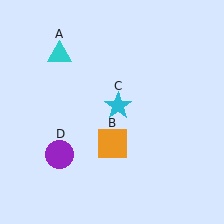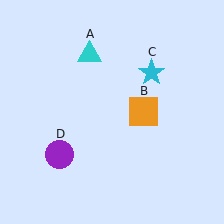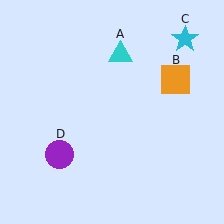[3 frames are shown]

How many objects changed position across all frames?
3 objects changed position: cyan triangle (object A), orange square (object B), cyan star (object C).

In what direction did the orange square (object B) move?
The orange square (object B) moved up and to the right.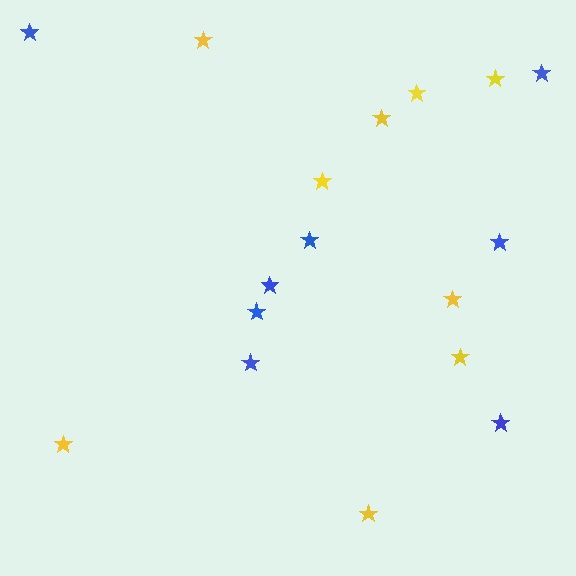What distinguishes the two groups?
There are 2 groups: one group of yellow stars (9) and one group of blue stars (8).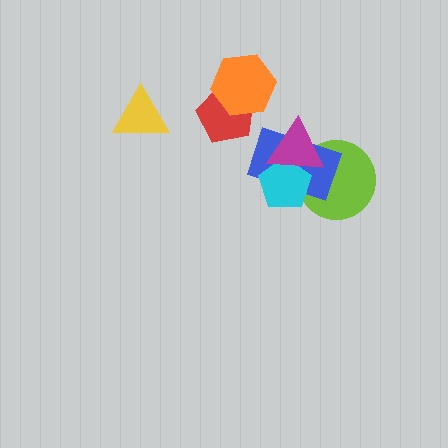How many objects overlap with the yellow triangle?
0 objects overlap with the yellow triangle.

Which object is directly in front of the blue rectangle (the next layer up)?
The cyan pentagon is directly in front of the blue rectangle.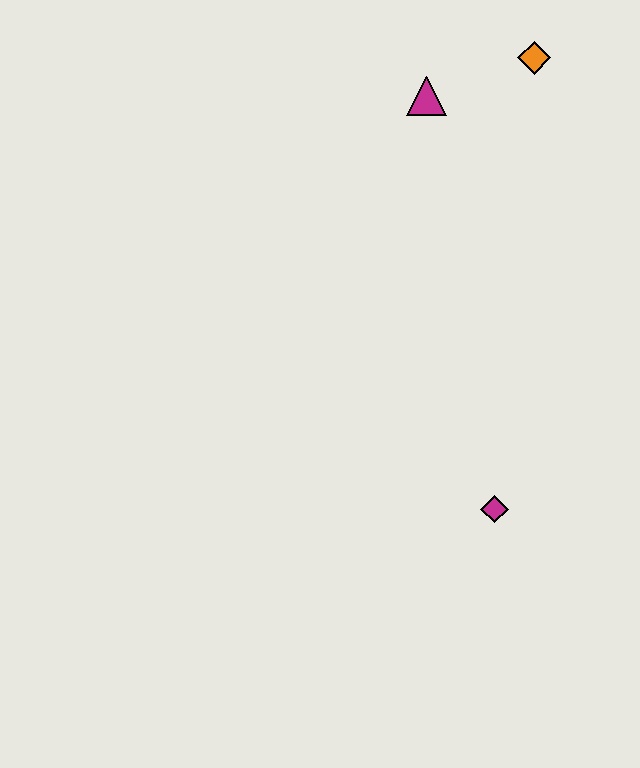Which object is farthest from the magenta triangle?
The magenta diamond is farthest from the magenta triangle.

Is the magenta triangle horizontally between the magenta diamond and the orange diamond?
No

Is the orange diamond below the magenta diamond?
No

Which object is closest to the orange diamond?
The magenta triangle is closest to the orange diamond.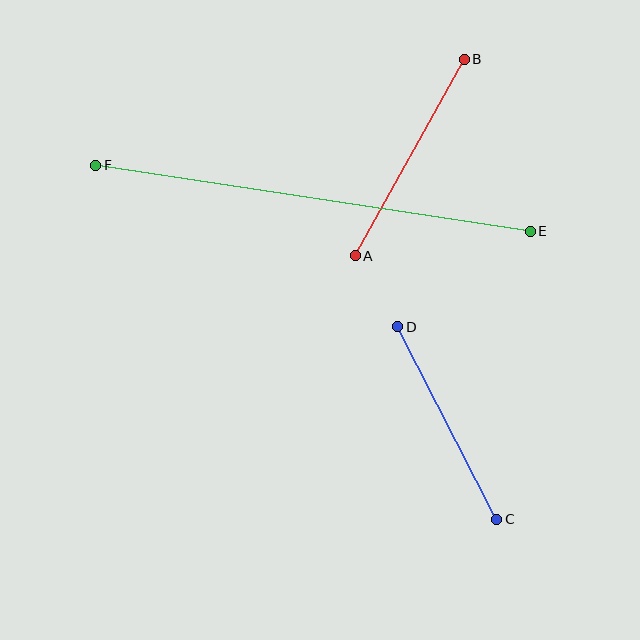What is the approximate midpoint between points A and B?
The midpoint is at approximately (410, 158) pixels.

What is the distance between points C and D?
The distance is approximately 216 pixels.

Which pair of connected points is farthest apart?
Points E and F are farthest apart.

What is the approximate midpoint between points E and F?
The midpoint is at approximately (313, 198) pixels.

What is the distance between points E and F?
The distance is approximately 440 pixels.